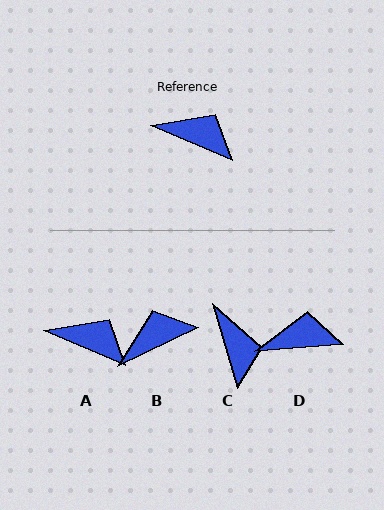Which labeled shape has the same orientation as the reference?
A.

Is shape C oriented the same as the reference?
No, it is off by about 50 degrees.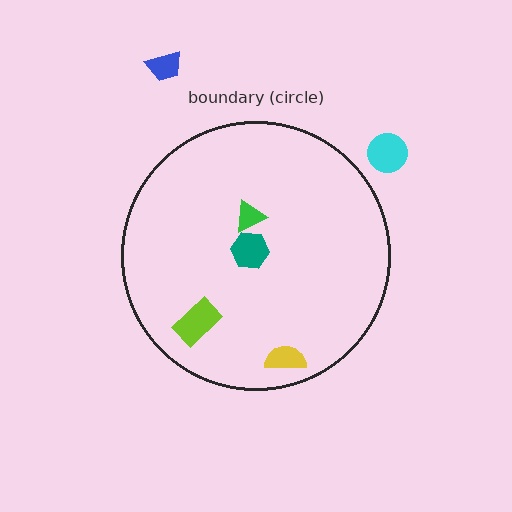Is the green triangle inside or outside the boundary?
Inside.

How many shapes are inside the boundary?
4 inside, 2 outside.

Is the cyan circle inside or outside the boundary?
Outside.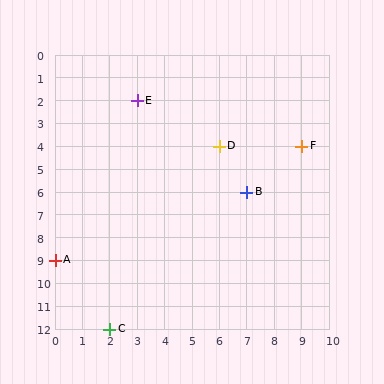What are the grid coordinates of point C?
Point C is at grid coordinates (2, 12).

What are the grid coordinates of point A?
Point A is at grid coordinates (0, 9).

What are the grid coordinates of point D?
Point D is at grid coordinates (6, 4).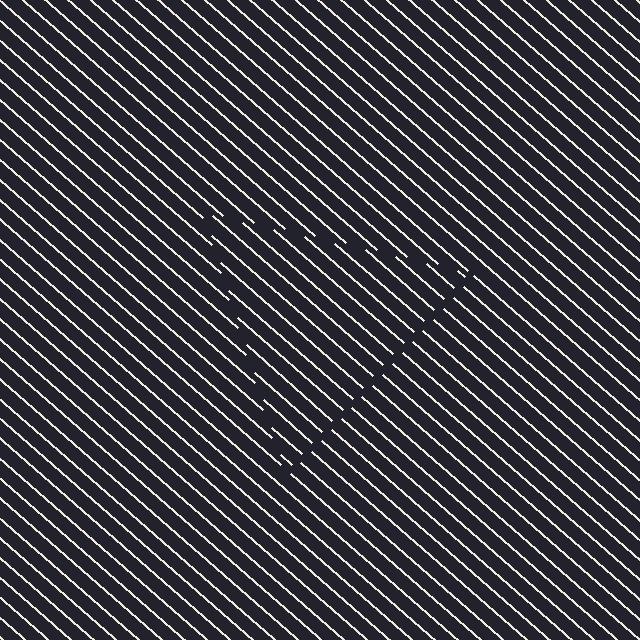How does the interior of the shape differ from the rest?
The interior of the shape contains the same grating, shifted by half a period — the contour is defined by the phase discontinuity where line-ends from the inner and outer gratings abut.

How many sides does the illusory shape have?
3 sides — the line-ends trace a triangle.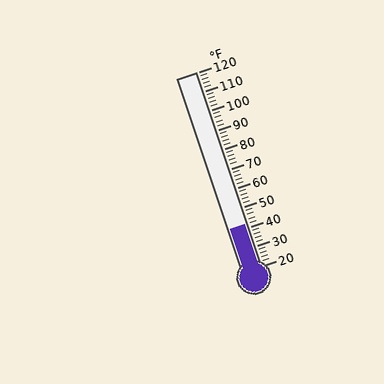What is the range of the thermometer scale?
The thermometer scale ranges from 20°F to 120°F.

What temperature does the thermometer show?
The thermometer shows approximately 42°F.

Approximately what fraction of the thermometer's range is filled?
The thermometer is filled to approximately 20% of its range.